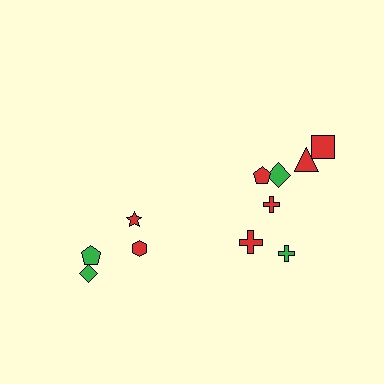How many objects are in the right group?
There are 7 objects.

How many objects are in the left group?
There are 4 objects.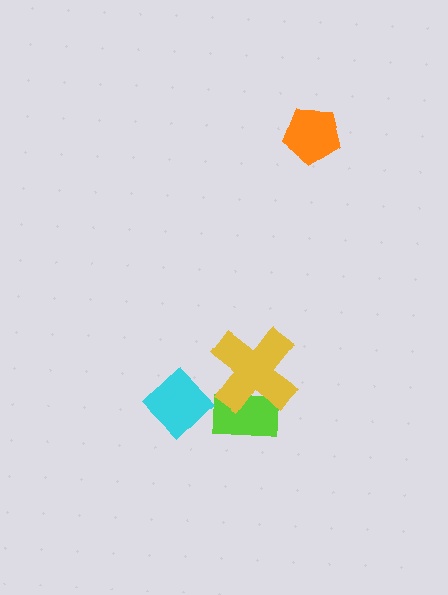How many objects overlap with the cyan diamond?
0 objects overlap with the cyan diamond.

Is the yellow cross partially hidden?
No, no other shape covers it.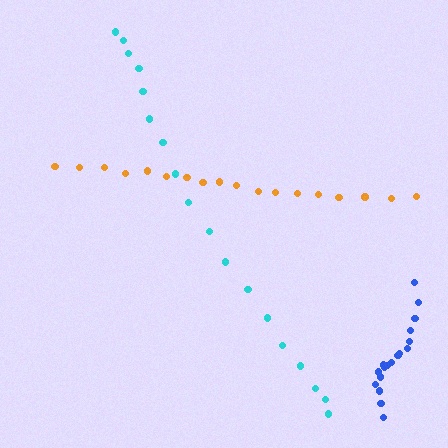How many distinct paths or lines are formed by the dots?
There are 3 distinct paths.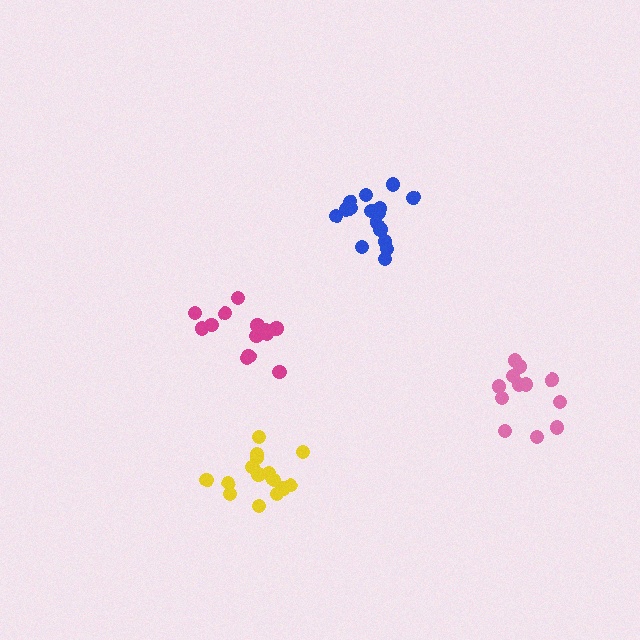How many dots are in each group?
Group 1: 16 dots, Group 2: 13 dots, Group 3: 15 dots, Group 4: 12 dots (56 total).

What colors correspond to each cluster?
The clusters are colored: blue, magenta, yellow, pink.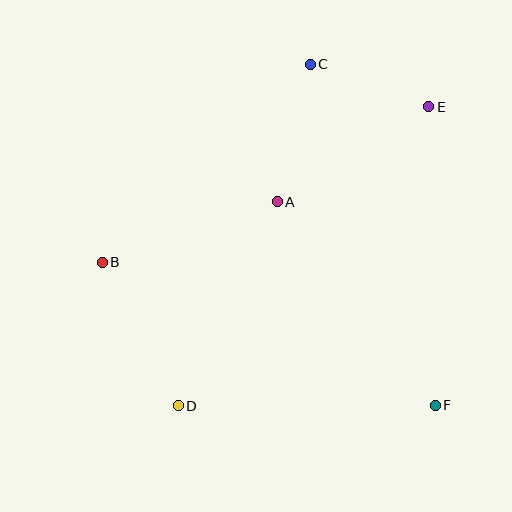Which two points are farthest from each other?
Points D and E are farthest from each other.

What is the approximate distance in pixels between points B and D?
The distance between B and D is approximately 162 pixels.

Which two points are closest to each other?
Points C and E are closest to each other.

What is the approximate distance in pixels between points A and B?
The distance between A and B is approximately 185 pixels.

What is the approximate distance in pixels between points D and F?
The distance between D and F is approximately 257 pixels.